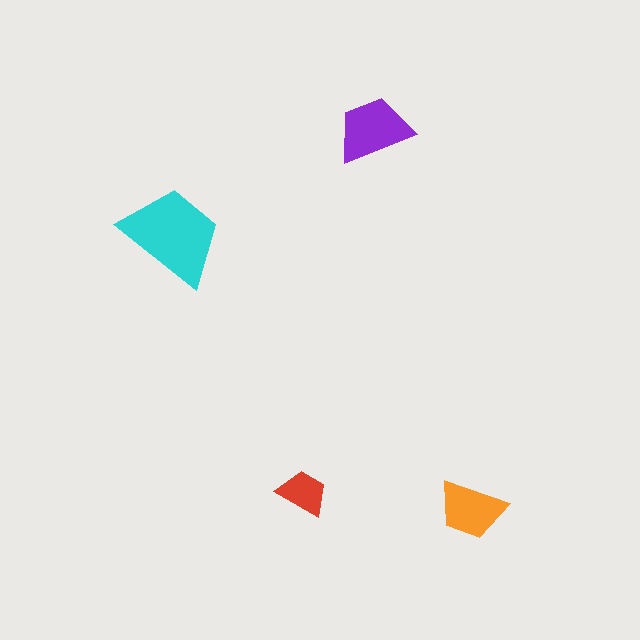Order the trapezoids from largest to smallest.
the cyan one, the purple one, the orange one, the red one.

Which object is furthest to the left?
The cyan trapezoid is leftmost.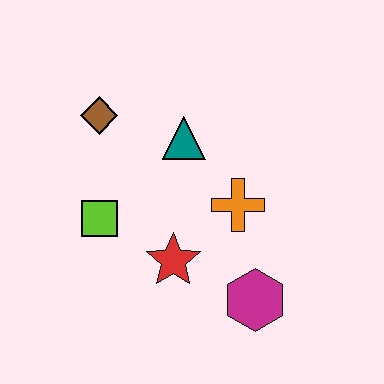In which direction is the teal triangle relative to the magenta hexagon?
The teal triangle is above the magenta hexagon.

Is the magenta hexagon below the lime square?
Yes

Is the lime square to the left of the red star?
Yes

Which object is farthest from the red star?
The brown diamond is farthest from the red star.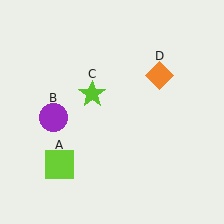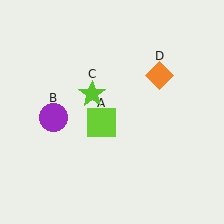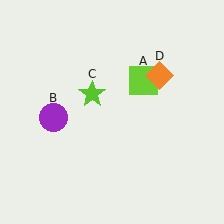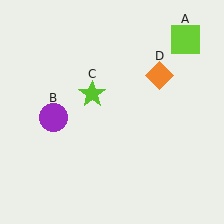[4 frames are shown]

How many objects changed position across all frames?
1 object changed position: lime square (object A).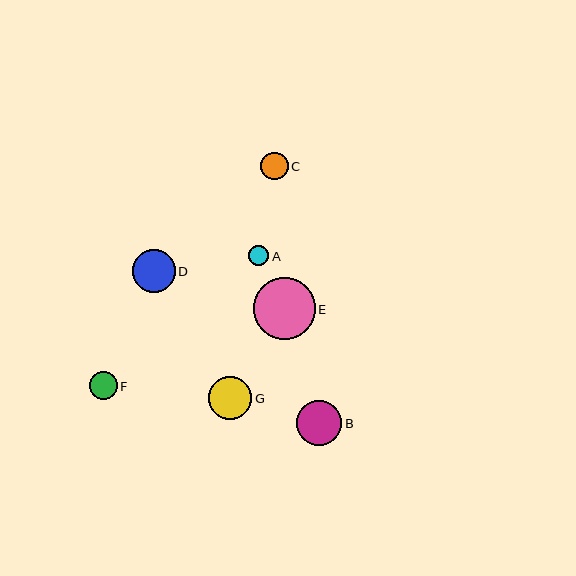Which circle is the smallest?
Circle A is the smallest with a size of approximately 20 pixels.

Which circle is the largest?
Circle E is the largest with a size of approximately 62 pixels.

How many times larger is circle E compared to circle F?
Circle E is approximately 2.3 times the size of circle F.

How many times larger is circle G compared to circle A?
Circle G is approximately 2.2 times the size of circle A.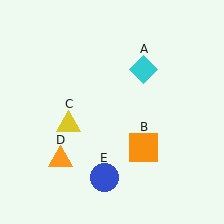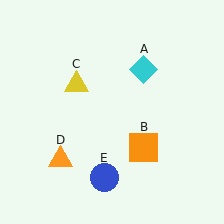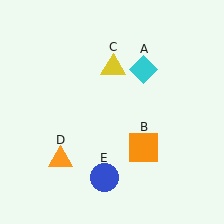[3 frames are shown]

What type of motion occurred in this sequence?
The yellow triangle (object C) rotated clockwise around the center of the scene.